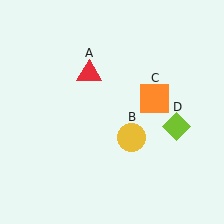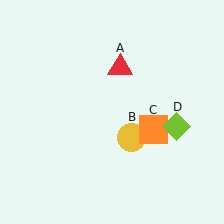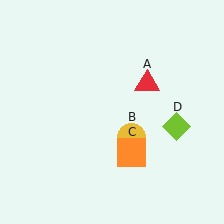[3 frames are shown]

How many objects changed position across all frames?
2 objects changed position: red triangle (object A), orange square (object C).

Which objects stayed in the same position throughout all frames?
Yellow circle (object B) and lime diamond (object D) remained stationary.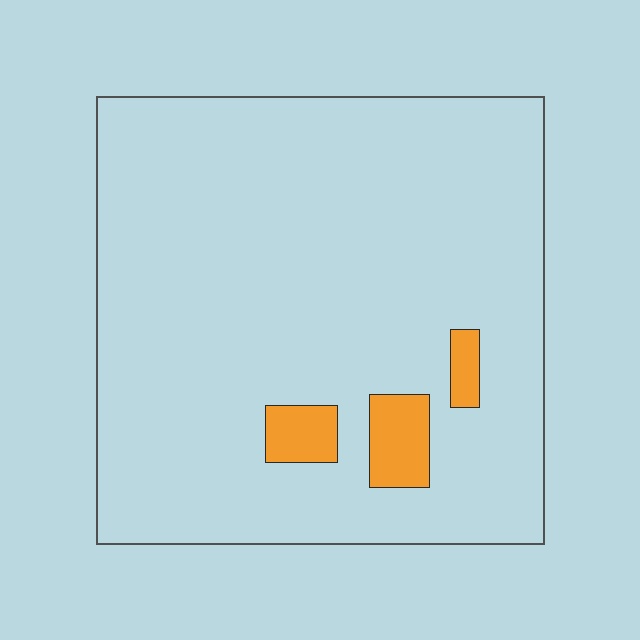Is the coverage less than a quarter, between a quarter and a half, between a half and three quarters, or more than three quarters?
Less than a quarter.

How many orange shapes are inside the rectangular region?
3.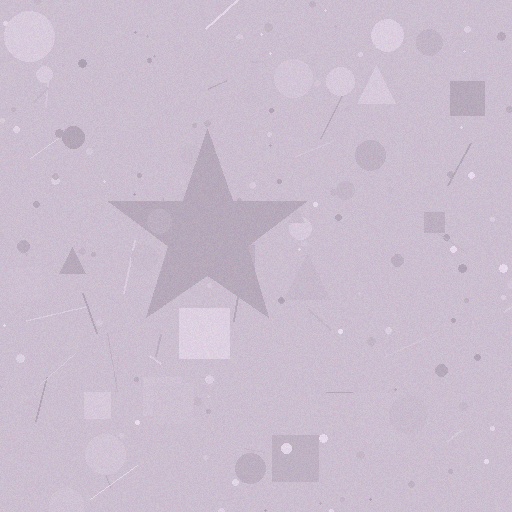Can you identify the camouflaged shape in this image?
The camouflaged shape is a star.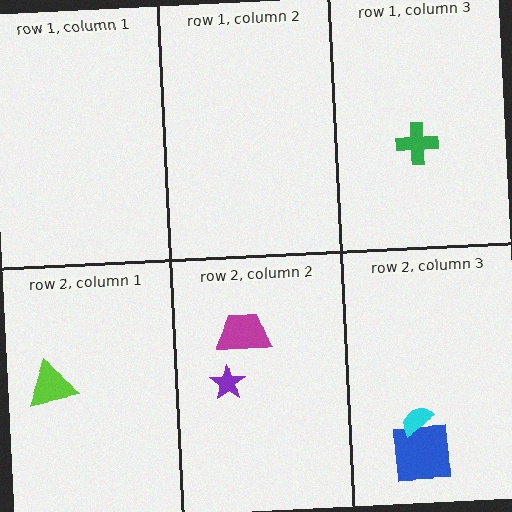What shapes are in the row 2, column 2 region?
The purple star, the magenta trapezoid.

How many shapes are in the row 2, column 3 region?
2.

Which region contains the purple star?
The row 2, column 2 region.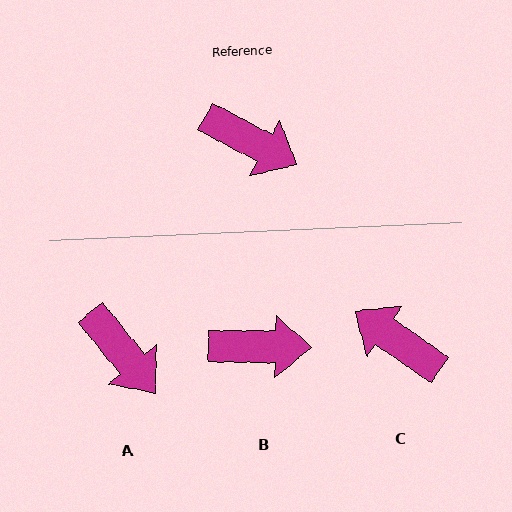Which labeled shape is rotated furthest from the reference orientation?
C, about 173 degrees away.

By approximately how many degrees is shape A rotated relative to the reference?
Approximately 23 degrees clockwise.